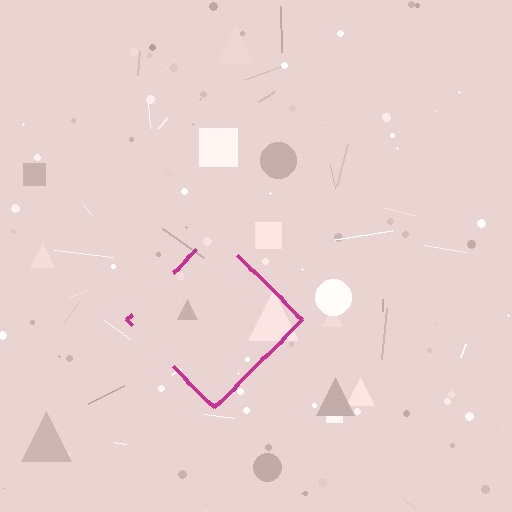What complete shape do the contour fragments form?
The contour fragments form a diamond.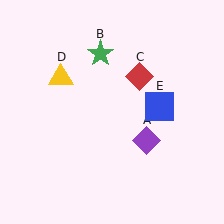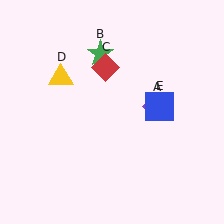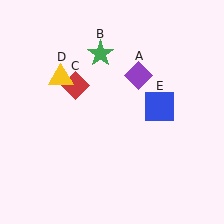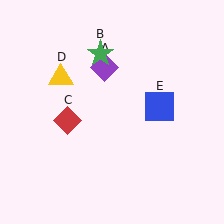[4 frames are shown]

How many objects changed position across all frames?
2 objects changed position: purple diamond (object A), red diamond (object C).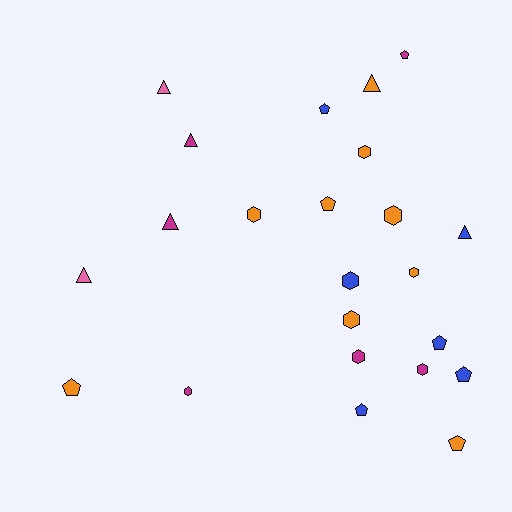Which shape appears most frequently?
Hexagon, with 9 objects.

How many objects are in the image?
There are 23 objects.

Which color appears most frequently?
Orange, with 9 objects.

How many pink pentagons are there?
There are no pink pentagons.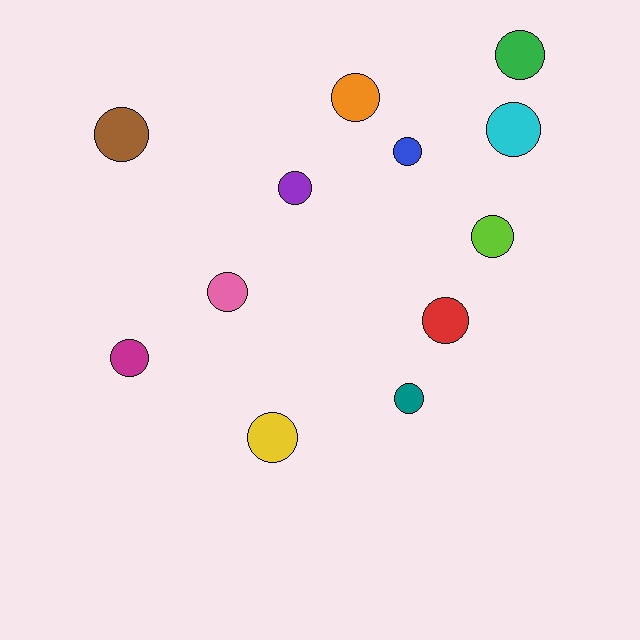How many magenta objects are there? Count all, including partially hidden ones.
There is 1 magenta object.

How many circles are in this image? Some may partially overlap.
There are 12 circles.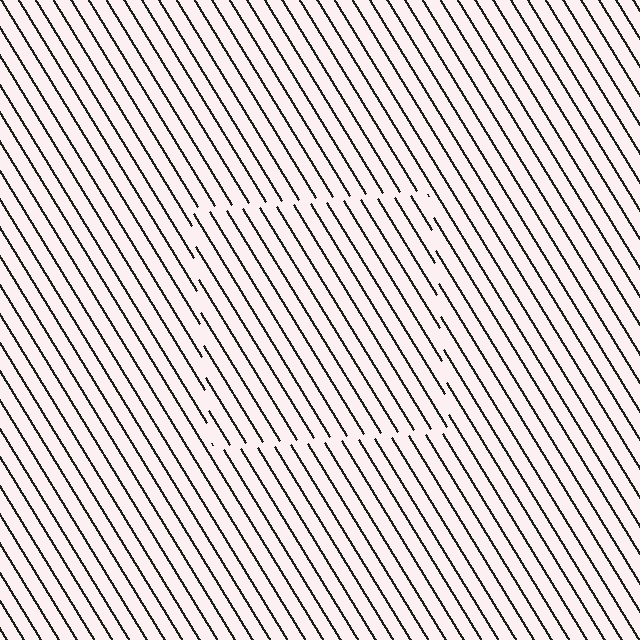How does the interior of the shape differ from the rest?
The interior of the shape contains the same grating, shifted by half a period — the contour is defined by the phase discontinuity where line-ends from the inner and outer gratings abut.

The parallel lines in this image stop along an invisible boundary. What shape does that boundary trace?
An illusory square. The interior of the shape contains the same grating, shifted by half a period — the contour is defined by the phase discontinuity where line-ends from the inner and outer gratings abut.